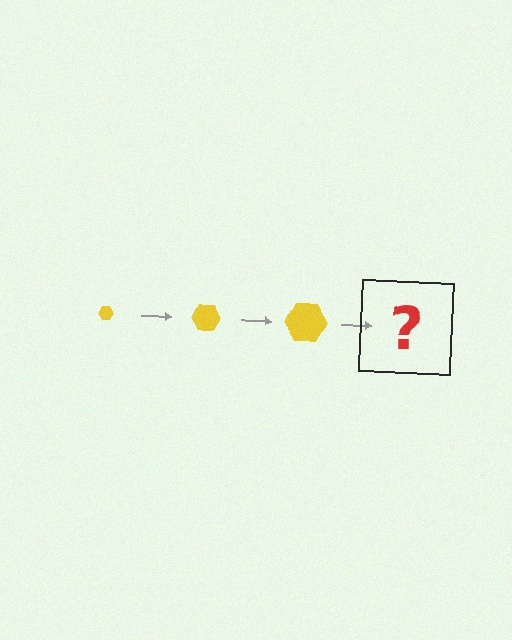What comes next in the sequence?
The next element should be a yellow hexagon, larger than the previous one.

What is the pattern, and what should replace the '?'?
The pattern is that the hexagon gets progressively larger each step. The '?' should be a yellow hexagon, larger than the previous one.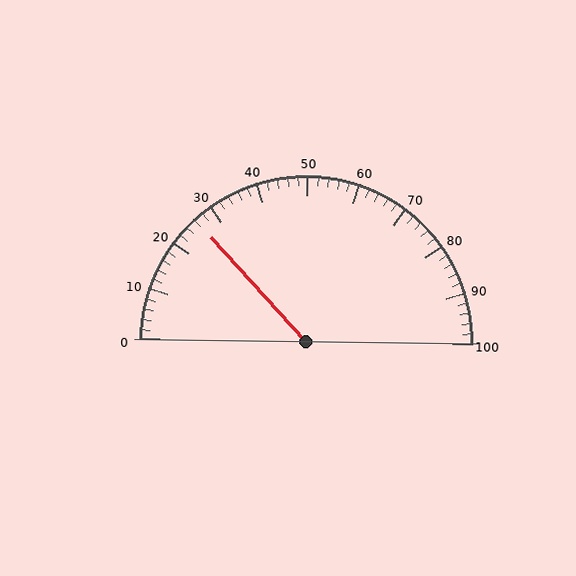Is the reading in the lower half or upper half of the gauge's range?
The reading is in the lower half of the range (0 to 100).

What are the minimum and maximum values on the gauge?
The gauge ranges from 0 to 100.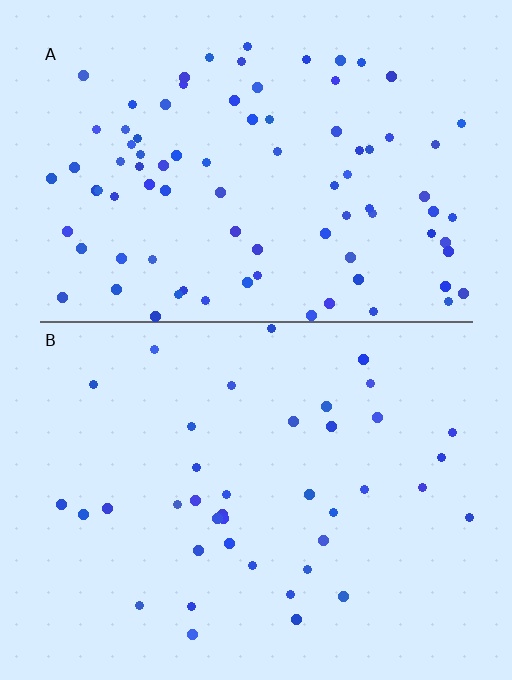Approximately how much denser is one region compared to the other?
Approximately 2.2× — region A over region B.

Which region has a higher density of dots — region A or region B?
A (the top).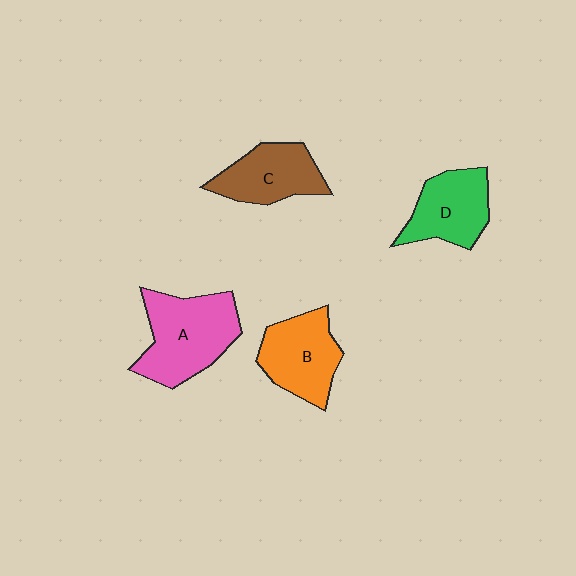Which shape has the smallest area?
Shape C (brown).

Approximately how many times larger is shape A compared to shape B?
Approximately 1.3 times.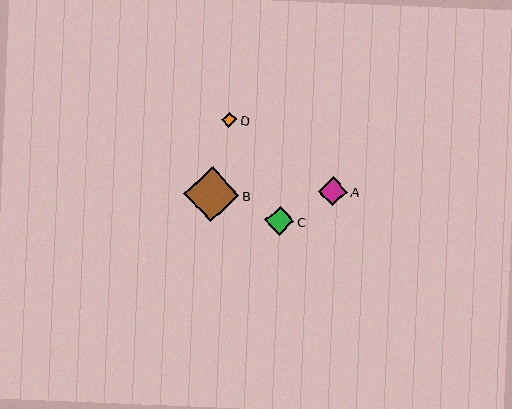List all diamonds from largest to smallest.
From largest to smallest: B, C, A, D.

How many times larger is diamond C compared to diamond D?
Diamond C is approximately 1.9 times the size of diamond D.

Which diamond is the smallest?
Diamond D is the smallest with a size of approximately 15 pixels.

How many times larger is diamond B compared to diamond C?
Diamond B is approximately 1.9 times the size of diamond C.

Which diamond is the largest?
Diamond B is the largest with a size of approximately 55 pixels.